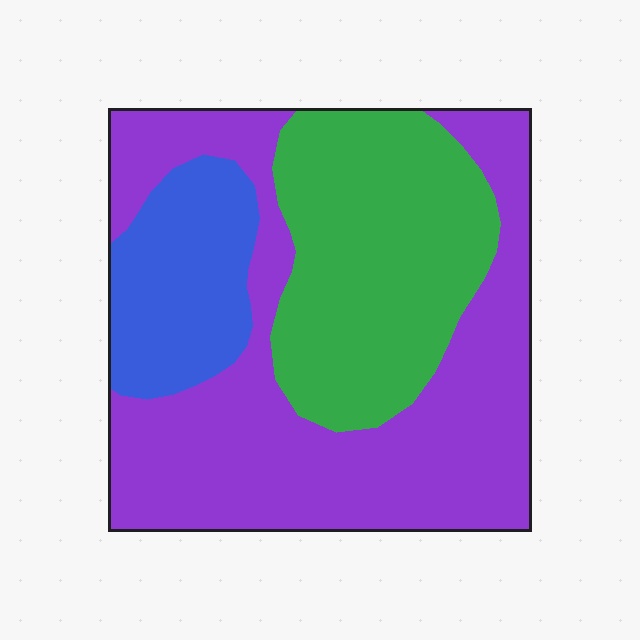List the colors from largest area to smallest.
From largest to smallest: purple, green, blue.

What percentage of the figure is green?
Green covers about 30% of the figure.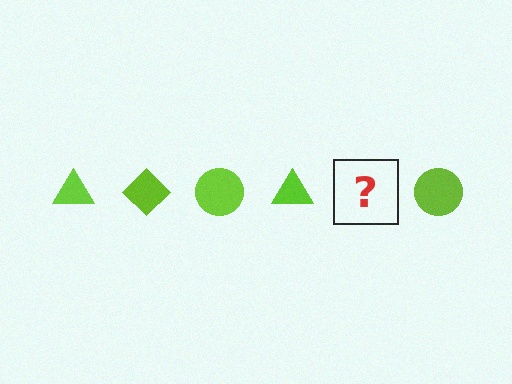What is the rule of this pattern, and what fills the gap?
The rule is that the pattern cycles through triangle, diamond, circle shapes in lime. The gap should be filled with a lime diamond.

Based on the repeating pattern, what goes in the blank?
The blank should be a lime diamond.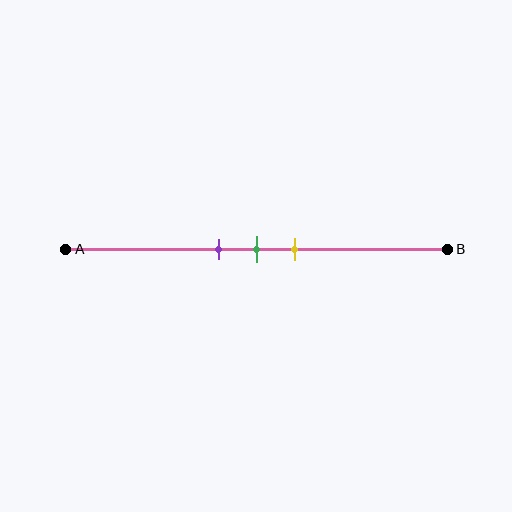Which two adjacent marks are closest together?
The purple and green marks are the closest adjacent pair.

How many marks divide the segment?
There are 3 marks dividing the segment.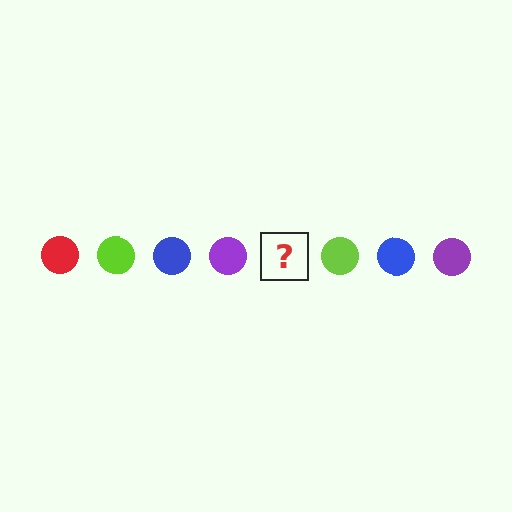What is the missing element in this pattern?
The missing element is a red circle.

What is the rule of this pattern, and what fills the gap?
The rule is that the pattern cycles through red, lime, blue, purple circles. The gap should be filled with a red circle.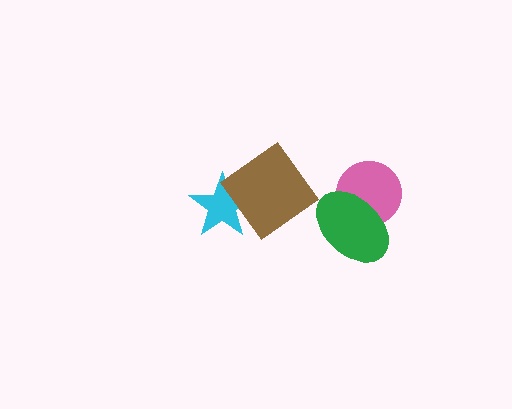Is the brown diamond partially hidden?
No, no other shape covers it.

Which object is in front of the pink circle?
The green ellipse is in front of the pink circle.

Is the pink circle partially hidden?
Yes, it is partially covered by another shape.